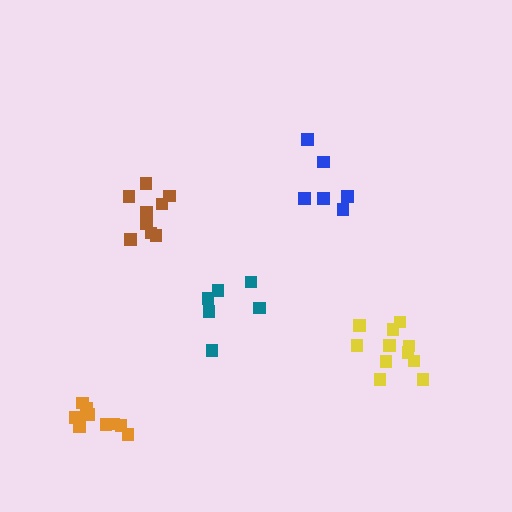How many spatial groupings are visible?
There are 5 spatial groupings.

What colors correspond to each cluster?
The clusters are colored: orange, teal, yellow, brown, blue.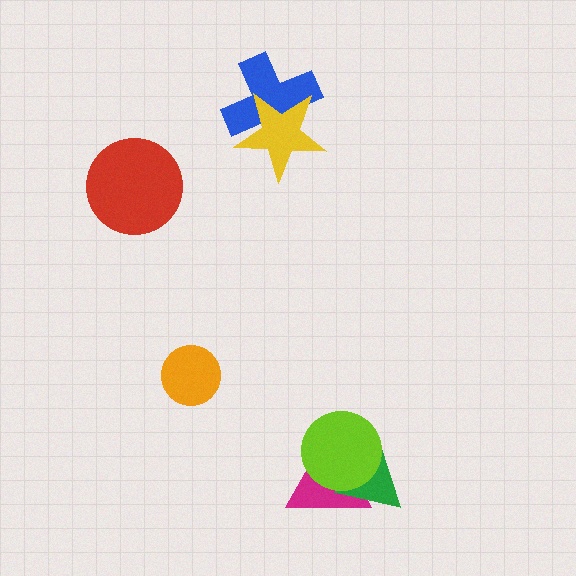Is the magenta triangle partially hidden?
Yes, it is partially covered by another shape.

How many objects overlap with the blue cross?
1 object overlaps with the blue cross.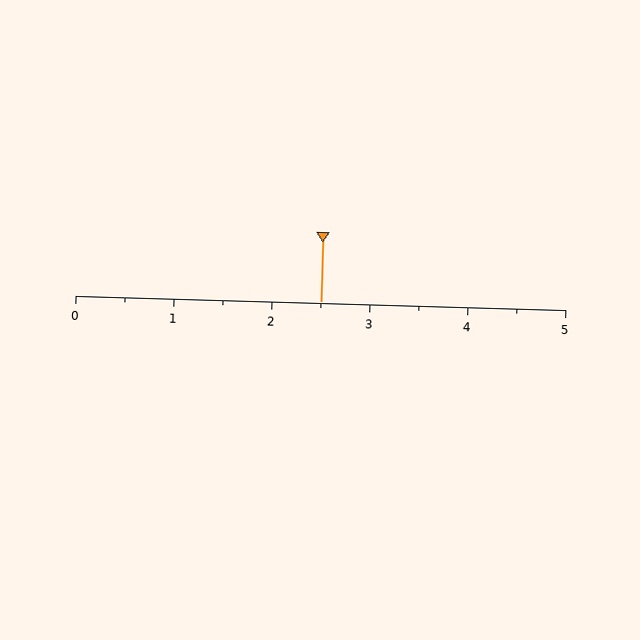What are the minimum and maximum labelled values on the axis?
The axis runs from 0 to 5.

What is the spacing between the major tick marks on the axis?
The major ticks are spaced 1 apart.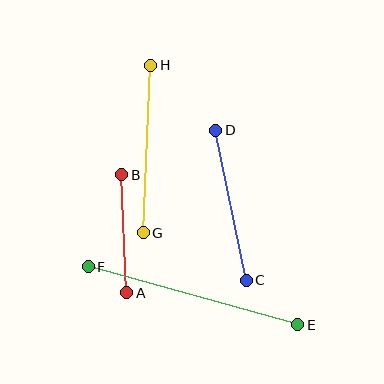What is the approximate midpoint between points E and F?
The midpoint is at approximately (193, 296) pixels.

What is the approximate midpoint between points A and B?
The midpoint is at approximately (124, 234) pixels.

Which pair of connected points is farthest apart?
Points E and F are farthest apart.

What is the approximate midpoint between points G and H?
The midpoint is at approximately (147, 149) pixels.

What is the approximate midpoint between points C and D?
The midpoint is at approximately (231, 205) pixels.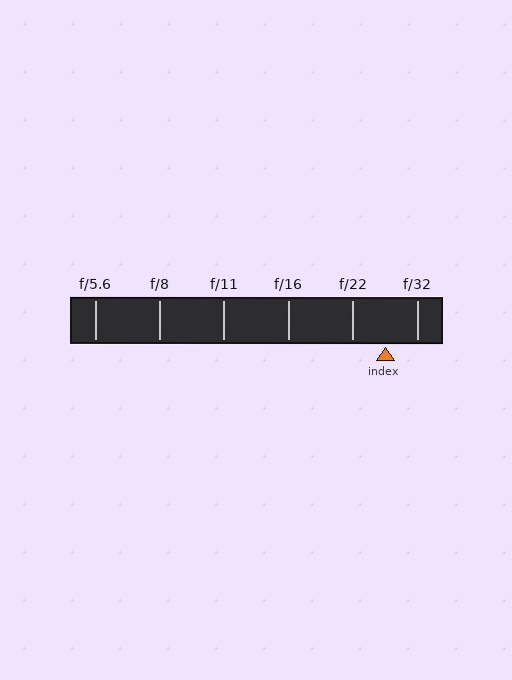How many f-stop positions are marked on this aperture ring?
There are 6 f-stop positions marked.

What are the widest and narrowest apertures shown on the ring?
The widest aperture shown is f/5.6 and the narrowest is f/32.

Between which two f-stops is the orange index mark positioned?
The index mark is between f/22 and f/32.